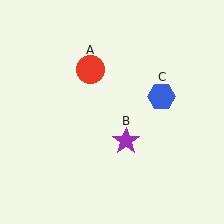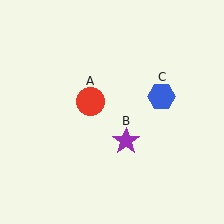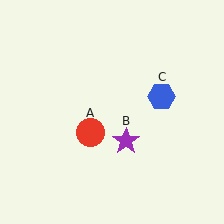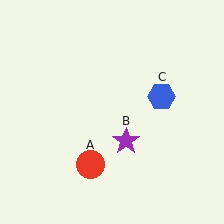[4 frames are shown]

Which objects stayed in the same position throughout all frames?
Purple star (object B) and blue hexagon (object C) remained stationary.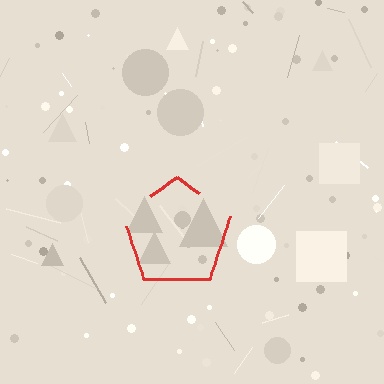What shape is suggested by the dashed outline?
The dashed outline suggests a pentagon.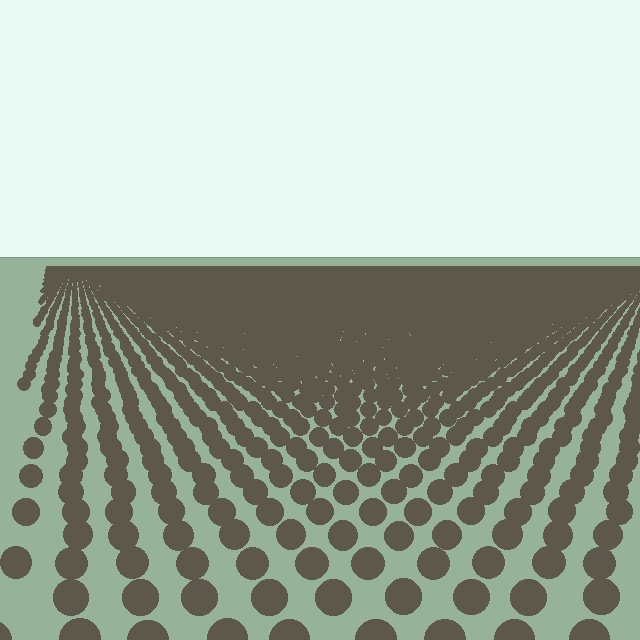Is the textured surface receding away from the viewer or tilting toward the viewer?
The surface is receding away from the viewer. Texture elements get smaller and denser toward the top.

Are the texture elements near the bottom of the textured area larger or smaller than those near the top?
Larger. Near the bottom, elements are closer to the viewer and appear at a bigger on-screen size.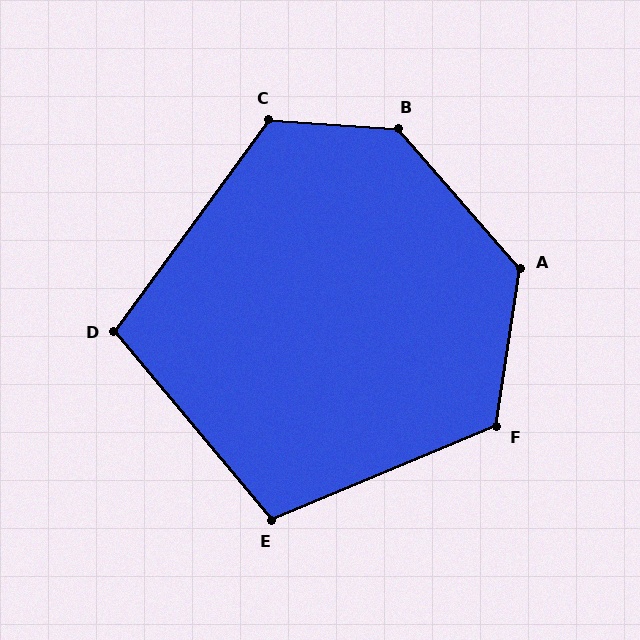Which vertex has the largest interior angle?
B, at approximately 135 degrees.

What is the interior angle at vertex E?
Approximately 107 degrees (obtuse).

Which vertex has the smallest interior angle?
D, at approximately 104 degrees.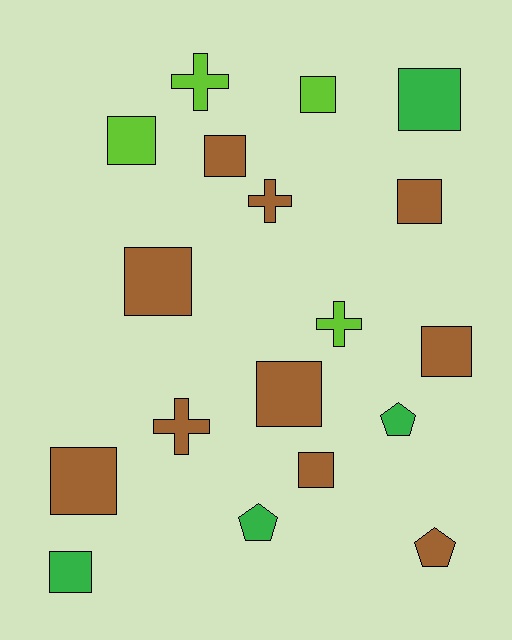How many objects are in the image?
There are 18 objects.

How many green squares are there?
There are 2 green squares.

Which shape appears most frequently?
Square, with 11 objects.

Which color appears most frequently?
Brown, with 10 objects.